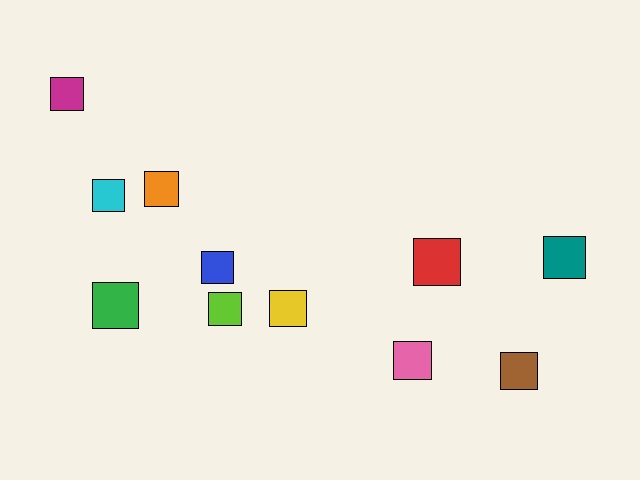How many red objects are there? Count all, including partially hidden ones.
There is 1 red object.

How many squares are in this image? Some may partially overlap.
There are 11 squares.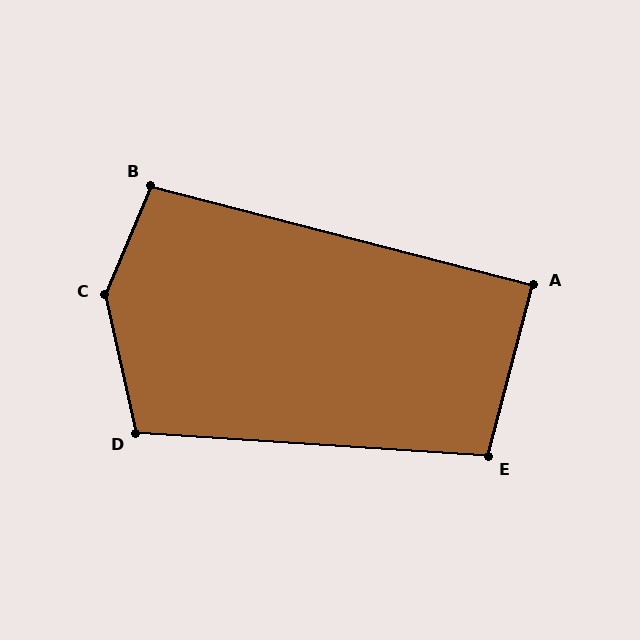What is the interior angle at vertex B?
Approximately 98 degrees (obtuse).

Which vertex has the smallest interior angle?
A, at approximately 90 degrees.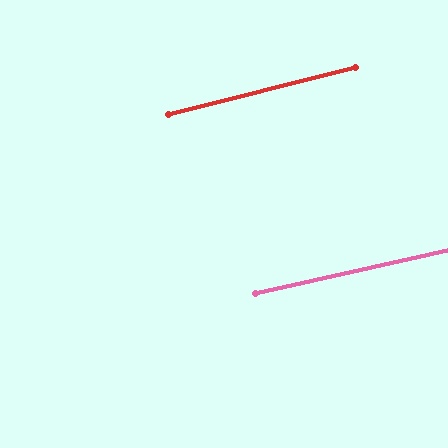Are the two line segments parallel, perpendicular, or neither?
Parallel — their directions differ by only 1.5°.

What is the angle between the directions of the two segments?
Approximately 2 degrees.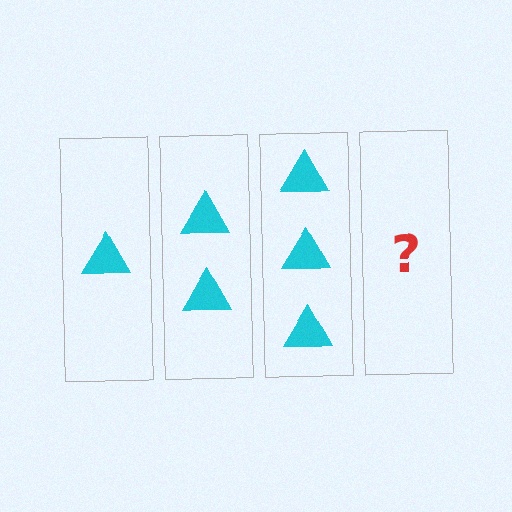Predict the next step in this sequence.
The next step is 4 triangles.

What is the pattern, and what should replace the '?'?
The pattern is that each step adds one more triangle. The '?' should be 4 triangles.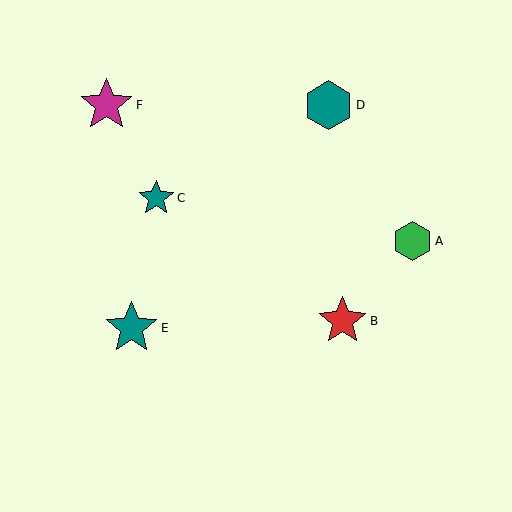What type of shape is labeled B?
Shape B is a red star.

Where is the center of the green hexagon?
The center of the green hexagon is at (412, 241).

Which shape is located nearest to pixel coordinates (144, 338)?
The teal star (labeled E) at (132, 328) is nearest to that location.